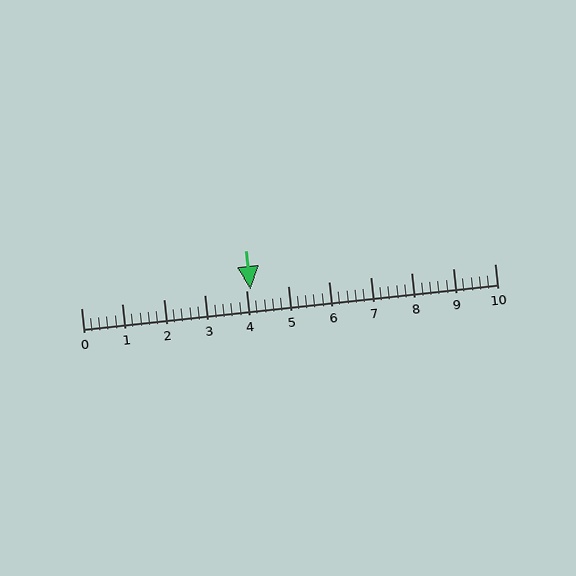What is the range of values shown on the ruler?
The ruler shows values from 0 to 10.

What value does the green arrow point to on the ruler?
The green arrow points to approximately 4.1.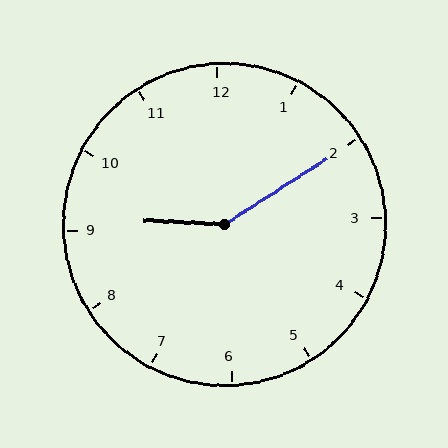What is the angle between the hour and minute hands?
Approximately 145 degrees.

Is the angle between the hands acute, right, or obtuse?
It is obtuse.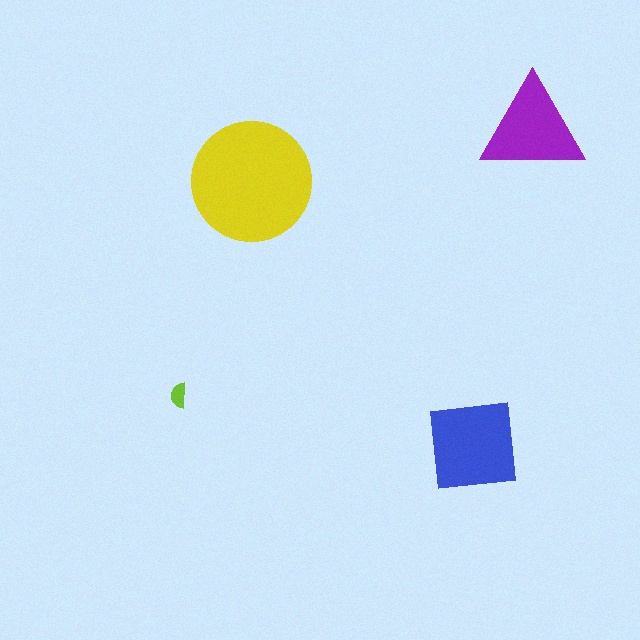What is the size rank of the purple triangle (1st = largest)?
3rd.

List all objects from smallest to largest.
The lime semicircle, the purple triangle, the blue square, the yellow circle.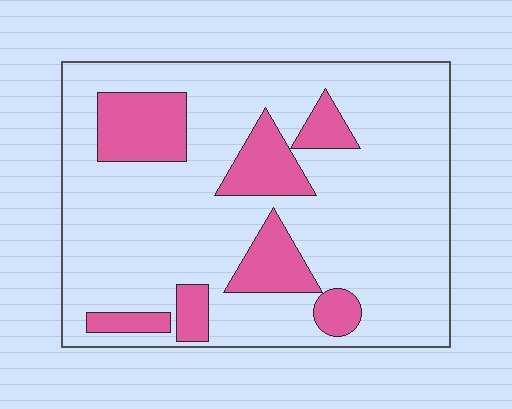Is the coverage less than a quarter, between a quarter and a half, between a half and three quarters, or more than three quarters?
Less than a quarter.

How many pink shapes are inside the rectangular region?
7.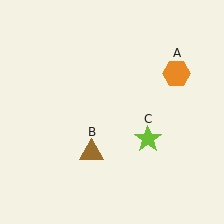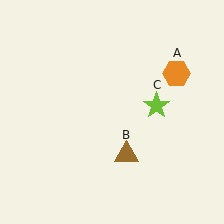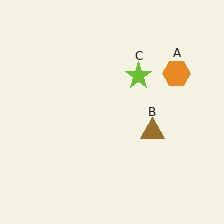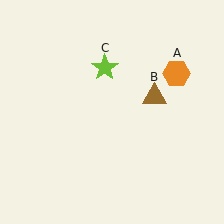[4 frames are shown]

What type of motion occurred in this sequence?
The brown triangle (object B), lime star (object C) rotated counterclockwise around the center of the scene.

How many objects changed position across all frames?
2 objects changed position: brown triangle (object B), lime star (object C).